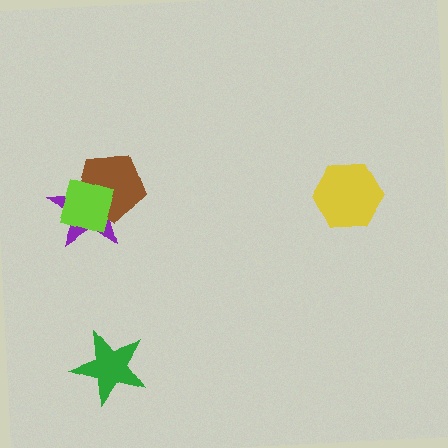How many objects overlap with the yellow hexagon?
0 objects overlap with the yellow hexagon.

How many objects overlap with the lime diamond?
2 objects overlap with the lime diamond.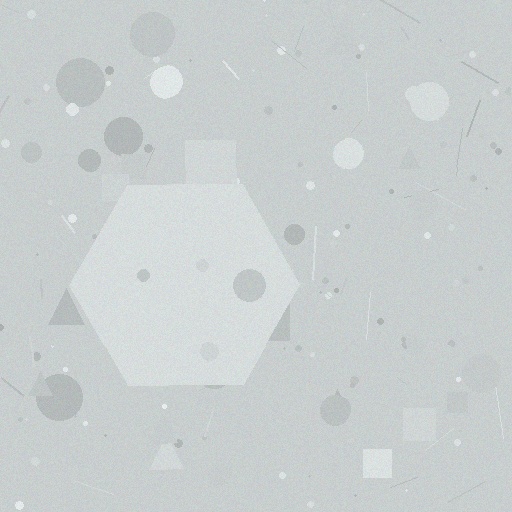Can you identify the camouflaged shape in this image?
The camouflaged shape is a hexagon.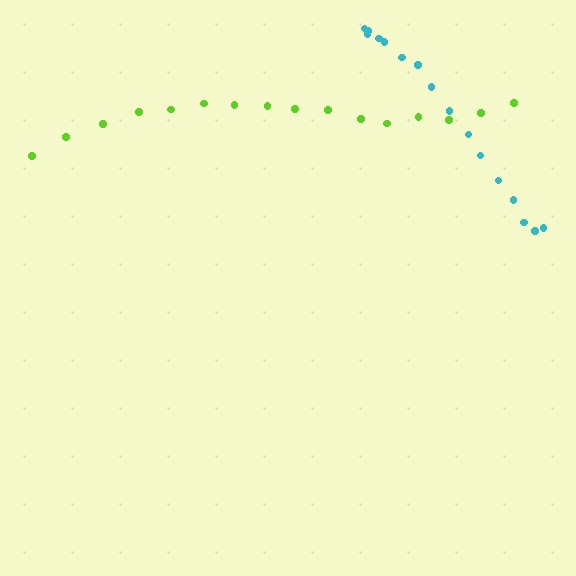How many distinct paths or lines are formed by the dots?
There are 2 distinct paths.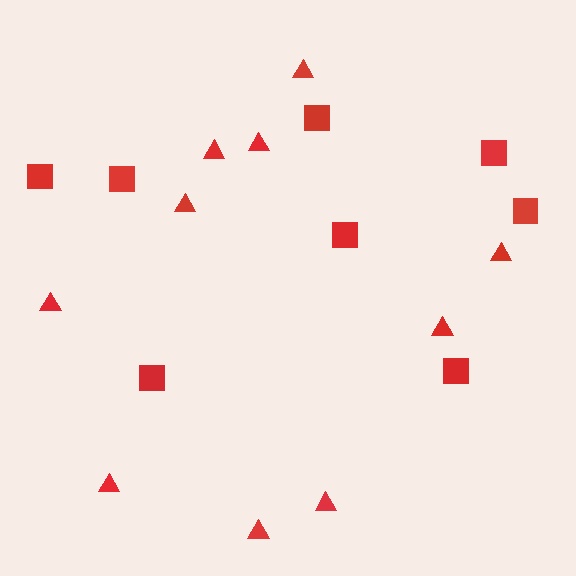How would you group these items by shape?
There are 2 groups: one group of squares (8) and one group of triangles (10).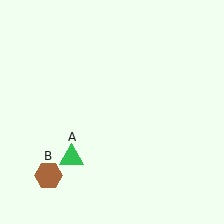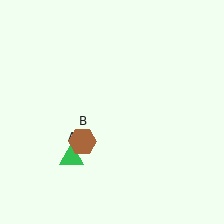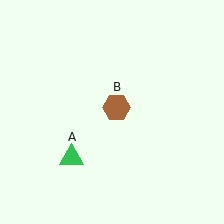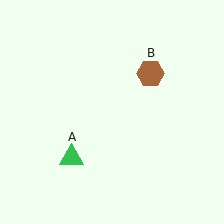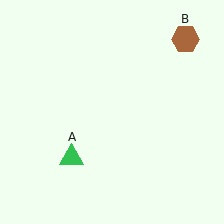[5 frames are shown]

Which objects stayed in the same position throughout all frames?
Green triangle (object A) remained stationary.